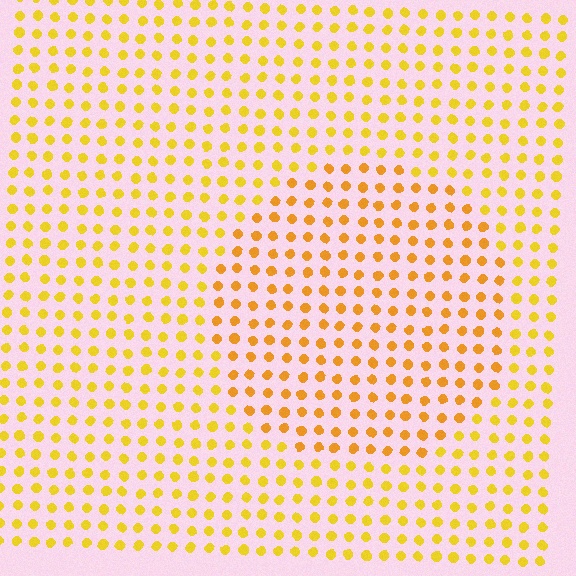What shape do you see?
I see a circle.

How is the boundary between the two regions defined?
The boundary is defined purely by a slight shift in hue (about 18 degrees). Spacing, size, and orientation are identical on both sides.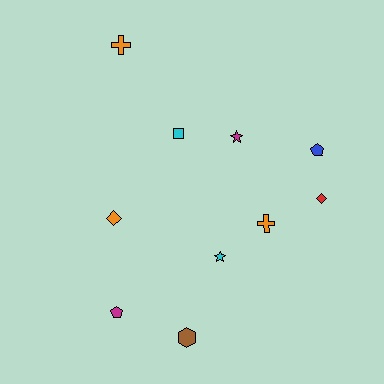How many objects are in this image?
There are 10 objects.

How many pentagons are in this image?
There are 2 pentagons.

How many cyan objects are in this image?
There are 2 cyan objects.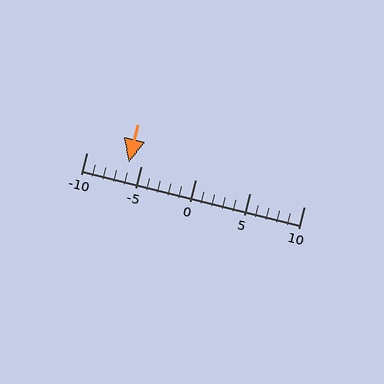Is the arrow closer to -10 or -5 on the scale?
The arrow is closer to -5.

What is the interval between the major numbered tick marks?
The major tick marks are spaced 5 units apart.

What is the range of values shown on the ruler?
The ruler shows values from -10 to 10.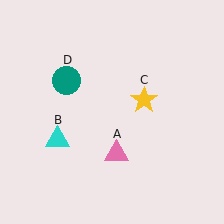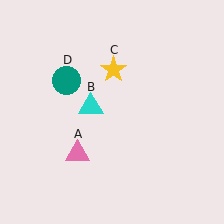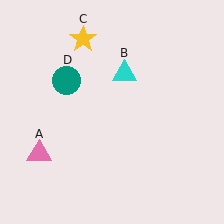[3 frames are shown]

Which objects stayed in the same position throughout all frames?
Teal circle (object D) remained stationary.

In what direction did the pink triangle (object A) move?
The pink triangle (object A) moved left.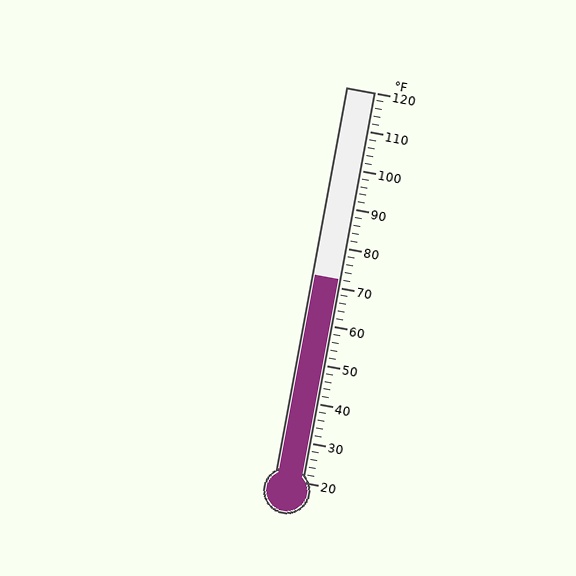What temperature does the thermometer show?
The thermometer shows approximately 72°F.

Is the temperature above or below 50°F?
The temperature is above 50°F.